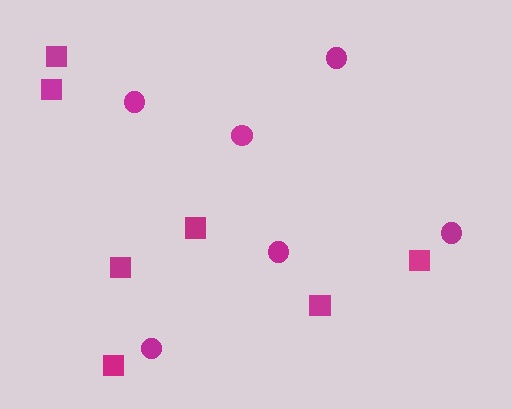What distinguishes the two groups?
There are 2 groups: one group of circles (6) and one group of squares (7).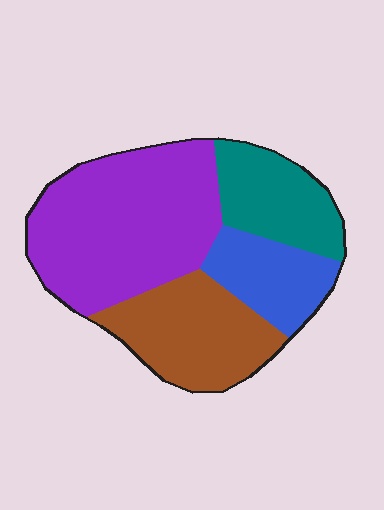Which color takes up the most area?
Purple, at roughly 45%.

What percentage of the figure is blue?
Blue covers about 15% of the figure.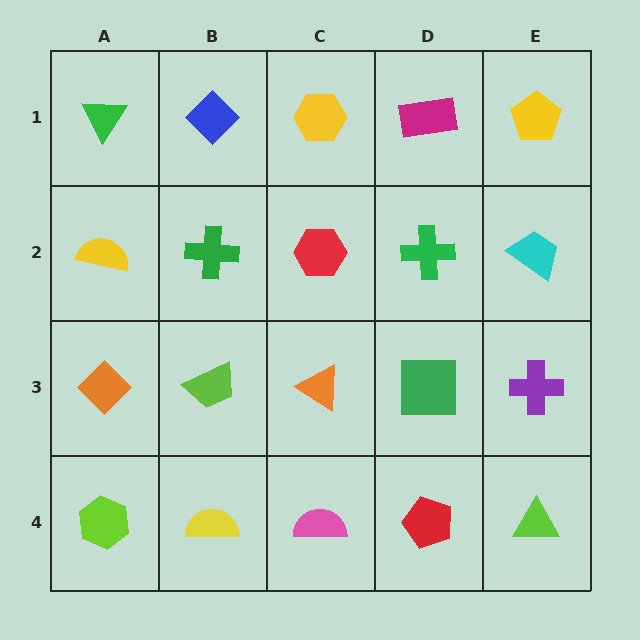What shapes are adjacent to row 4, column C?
An orange triangle (row 3, column C), a yellow semicircle (row 4, column B), a red pentagon (row 4, column D).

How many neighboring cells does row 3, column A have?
3.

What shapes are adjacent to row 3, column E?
A cyan trapezoid (row 2, column E), a lime triangle (row 4, column E), a green square (row 3, column D).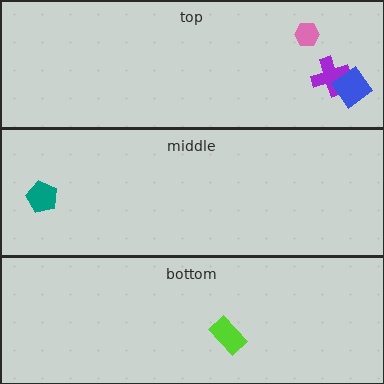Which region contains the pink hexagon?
The top region.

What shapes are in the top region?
The purple cross, the blue diamond, the pink hexagon.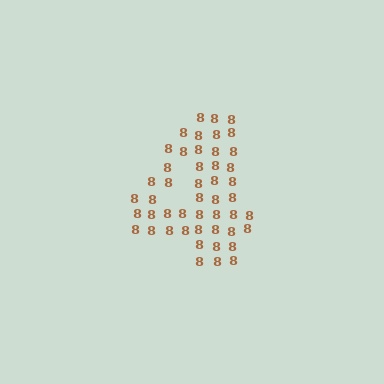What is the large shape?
The large shape is the digit 4.